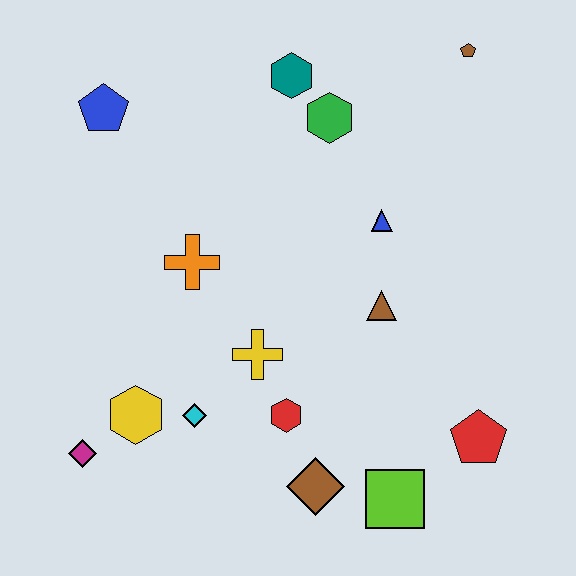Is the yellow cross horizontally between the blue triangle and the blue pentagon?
Yes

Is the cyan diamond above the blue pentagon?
No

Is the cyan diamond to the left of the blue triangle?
Yes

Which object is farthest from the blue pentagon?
The red pentagon is farthest from the blue pentagon.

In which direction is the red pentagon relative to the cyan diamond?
The red pentagon is to the right of the cyan diamond.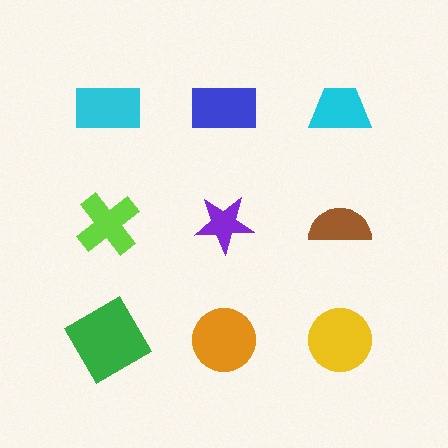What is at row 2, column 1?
A lime cross.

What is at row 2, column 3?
A brown semicircle.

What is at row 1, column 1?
A cyan rectangle.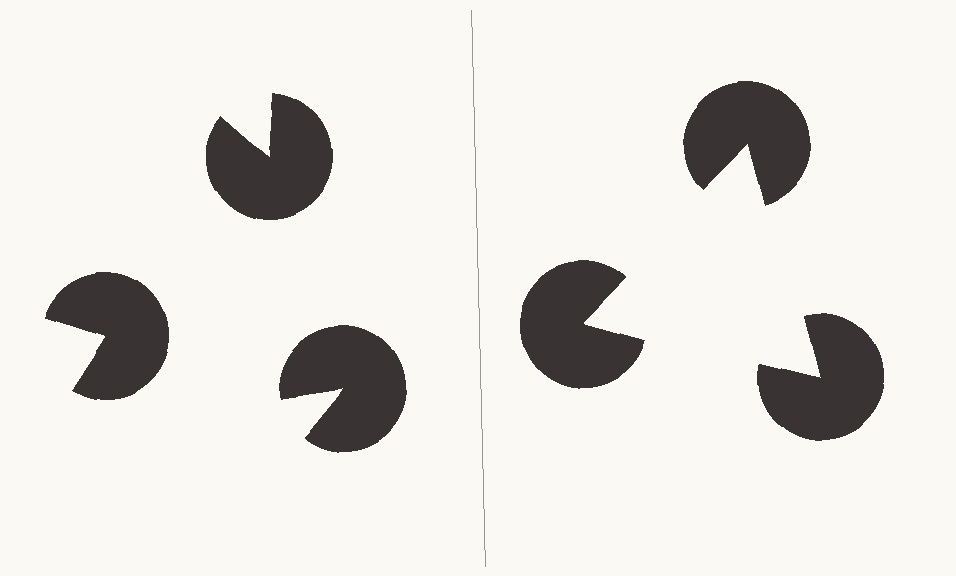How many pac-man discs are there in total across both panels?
6 — 3 on each side.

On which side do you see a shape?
An illusory triangle appears on the right side. On the left side the wedge cuts are rotated, so no coherent shape forms.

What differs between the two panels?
The pac-man discs are positioned identically on both sides; only the wedge orientations differ. On the right they align to a triangle; on the left they are misaligned.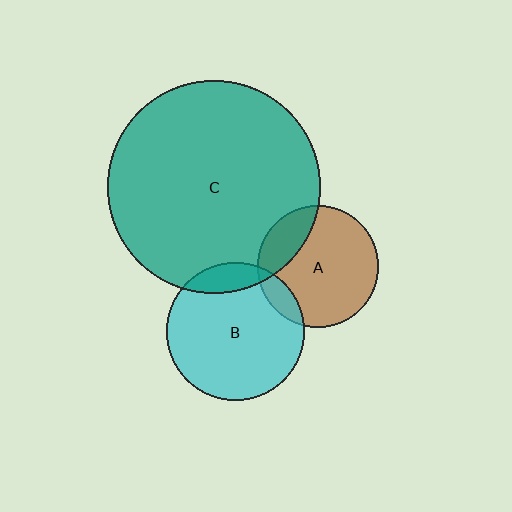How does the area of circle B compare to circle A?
Approximately 1.3 times.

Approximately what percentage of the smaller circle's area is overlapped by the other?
Approximately 10%.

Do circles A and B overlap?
Yes.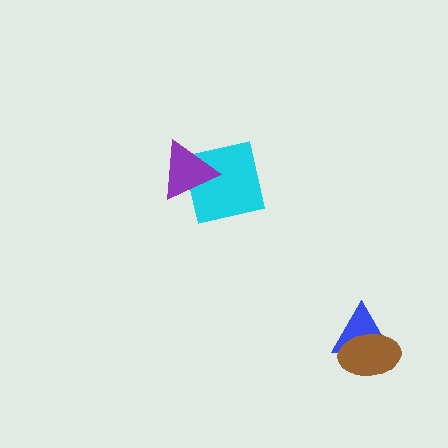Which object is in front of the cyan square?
The purple triangle is in front of the cyan square.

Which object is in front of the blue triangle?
The brown ellipse is in front of the blue triangle.